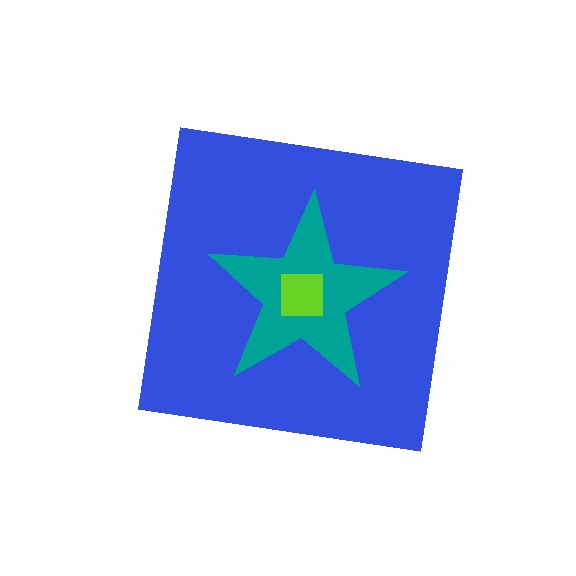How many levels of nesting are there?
3.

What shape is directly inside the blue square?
The teal star.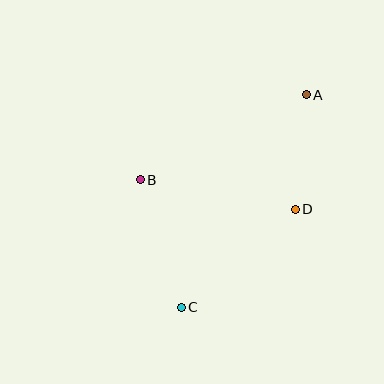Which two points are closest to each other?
Points A and D are closest to each other.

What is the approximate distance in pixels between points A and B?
The distance between A and B is approximately 187 pixels.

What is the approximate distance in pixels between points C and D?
The distance between C and D is approximately 150 pixels.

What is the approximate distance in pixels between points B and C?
The distance between B and C is approximately 134 pixels.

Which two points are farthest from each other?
Points A and C are farthest from each other.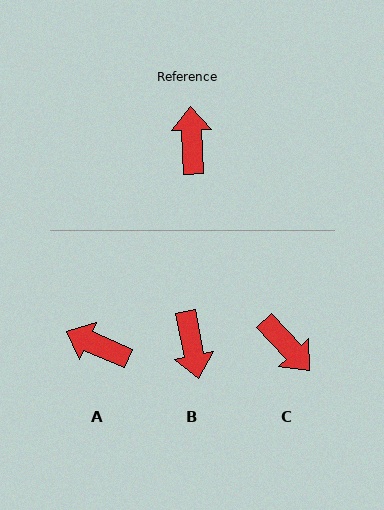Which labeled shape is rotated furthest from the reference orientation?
B, about 170 degrees away.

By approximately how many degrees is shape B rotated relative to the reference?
Approximately 170 degrees clockwise.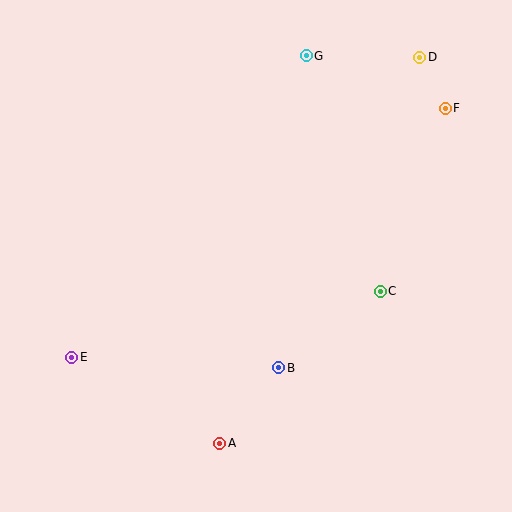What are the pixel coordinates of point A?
Point A is at (220, 443).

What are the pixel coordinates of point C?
Point C is at (380, 291).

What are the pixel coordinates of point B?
Point B is at (279, 368).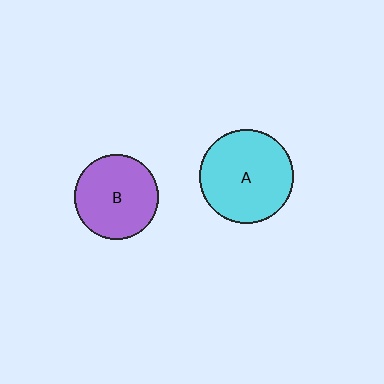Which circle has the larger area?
Circle A (cyan).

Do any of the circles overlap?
No, none of the circles overlap.